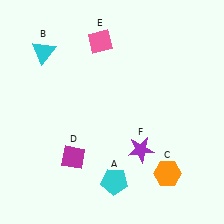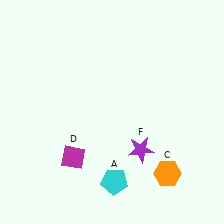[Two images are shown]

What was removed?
The pink diamond (E), the cyan triangle (B) were removed in Image 2.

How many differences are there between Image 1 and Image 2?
There are 2 differences between the two images.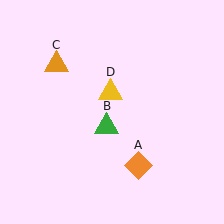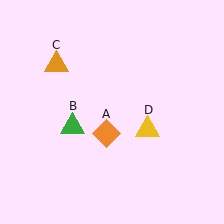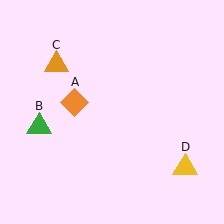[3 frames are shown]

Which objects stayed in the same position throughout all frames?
Orange triangle (object C) remained stationary.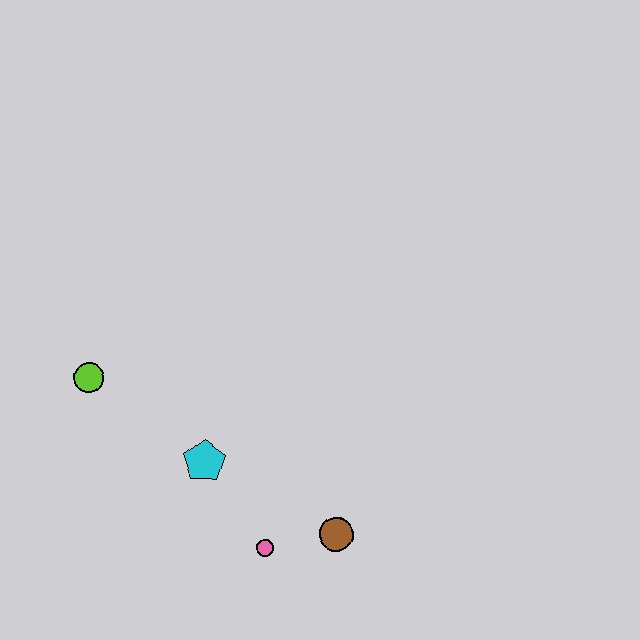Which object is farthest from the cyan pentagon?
The brown circle is farthest from the cyan pentagon.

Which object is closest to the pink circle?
The brown circle is closest to the pink circle.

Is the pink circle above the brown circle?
No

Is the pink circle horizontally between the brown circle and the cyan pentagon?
Yes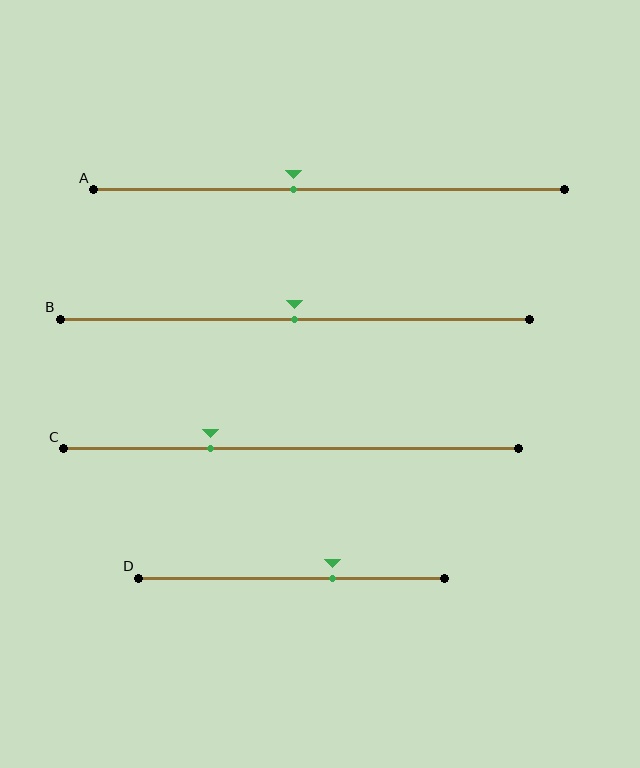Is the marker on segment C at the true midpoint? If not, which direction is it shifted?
No, the marker on segment C is shifted to the left by about 18% of the segment length.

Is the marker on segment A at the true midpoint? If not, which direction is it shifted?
No, the marker on segment A is shifted to the left by about 8% of the segment length.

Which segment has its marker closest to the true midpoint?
Segment B has its marker closest to the true midpoint.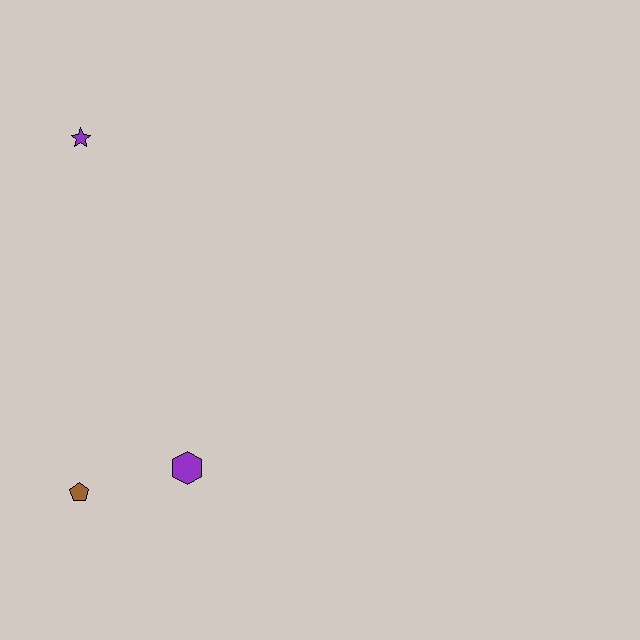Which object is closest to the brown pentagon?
The purple hexagon is closest to the brown pentagon.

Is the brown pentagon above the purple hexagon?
No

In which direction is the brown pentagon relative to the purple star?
The brown pentagon is below the purple star.